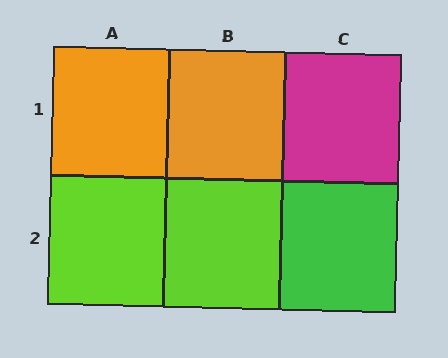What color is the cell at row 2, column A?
Lime.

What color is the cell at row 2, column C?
Green.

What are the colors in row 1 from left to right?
Orange, orange, magenta.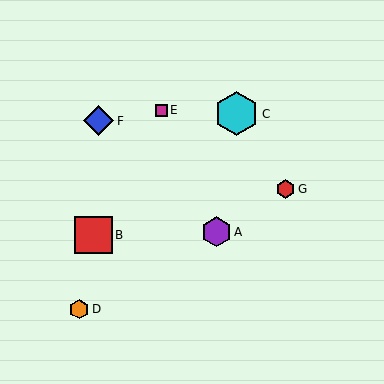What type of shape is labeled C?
Shape C is a cyan hexagon.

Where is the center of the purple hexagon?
The center of the purple hexagon is at (216, 232).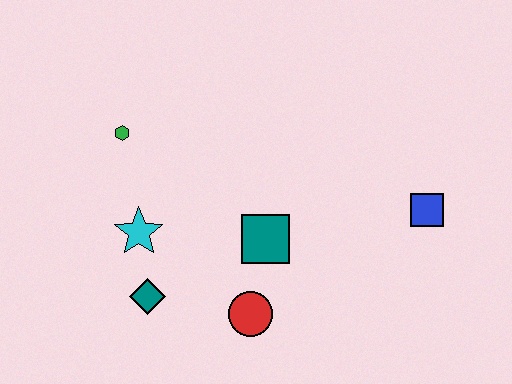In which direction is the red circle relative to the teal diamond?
The red circle is to the right of the teal diamond.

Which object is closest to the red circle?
The teal square is closest to the red circle.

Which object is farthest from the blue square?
The green hexagon is farthest from the blue square.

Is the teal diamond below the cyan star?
Yes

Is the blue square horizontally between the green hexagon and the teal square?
No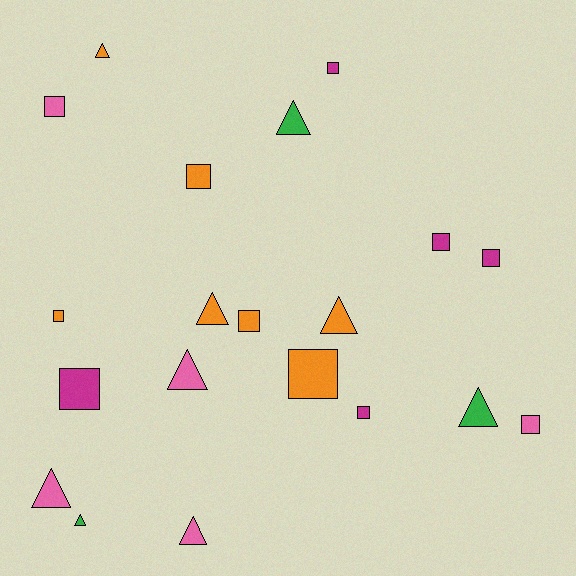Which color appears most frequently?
Orange, with 7 objects.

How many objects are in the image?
There are 20 objects.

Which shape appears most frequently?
Square, with 11 objects.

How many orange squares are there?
There are 4 orange squares.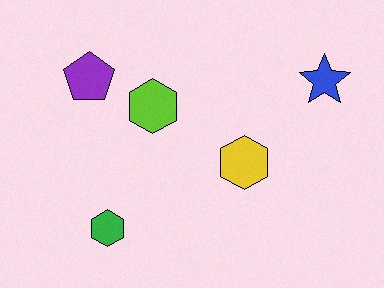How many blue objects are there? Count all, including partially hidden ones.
There is 1 blue object.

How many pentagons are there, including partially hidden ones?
There is 1 pentagon.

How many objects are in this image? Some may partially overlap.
There are 5 objects.